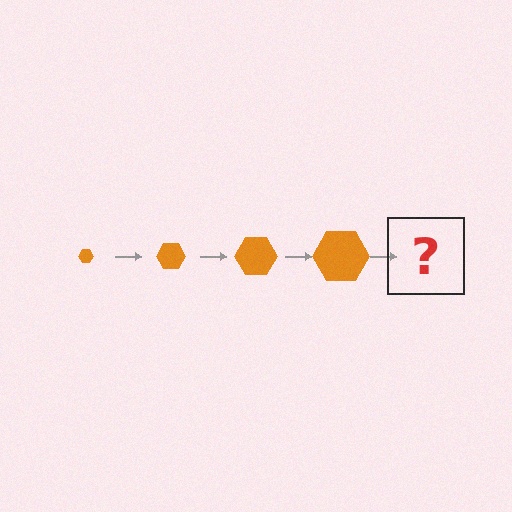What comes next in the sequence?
The next element should be an orange hexagon, larger than the previous one.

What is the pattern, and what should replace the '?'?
The pattern is that the hexagon gets progressively larger each step. The '?' should be an orange hexagon, larger than the previous one.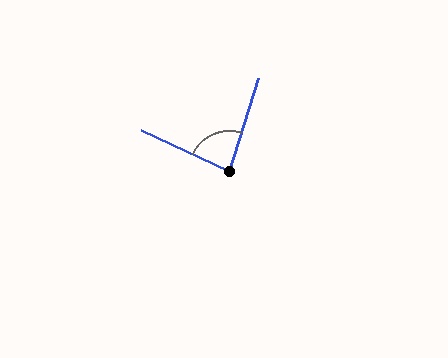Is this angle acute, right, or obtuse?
It is acute.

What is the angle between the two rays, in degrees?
Approximately 83 degrees.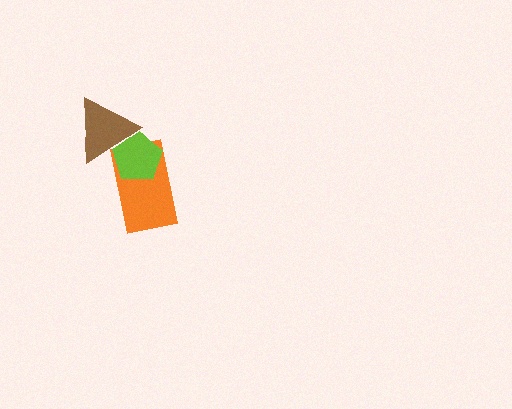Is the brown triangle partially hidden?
No, no other shape covers it.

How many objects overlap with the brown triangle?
2 objects overlap with the brown triangle.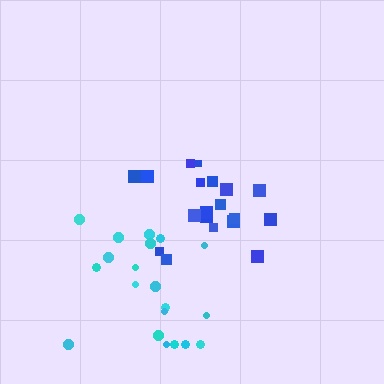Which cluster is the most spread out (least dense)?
Cyan.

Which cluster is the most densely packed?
Blue.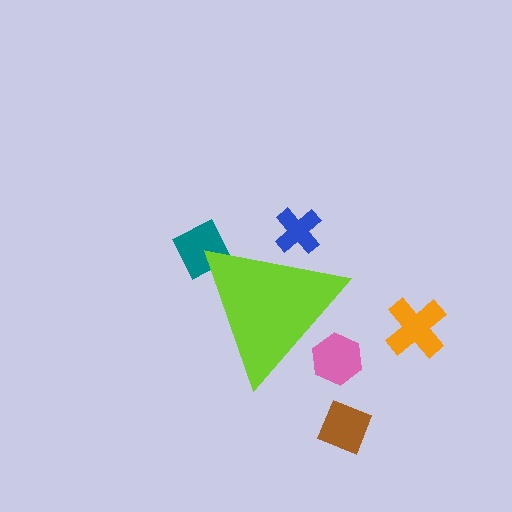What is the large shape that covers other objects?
A lime triangle.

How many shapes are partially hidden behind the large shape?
3 shapes are partially hidden.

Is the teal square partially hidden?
Yes, the teal square is partially hidden behind the lime triangle.